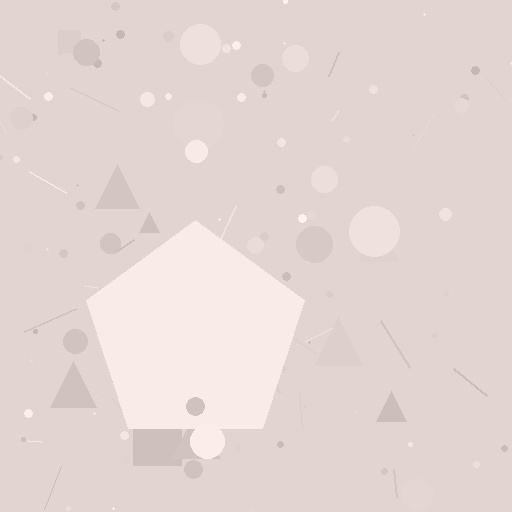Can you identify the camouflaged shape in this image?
The camouflaged shape is a pentagon.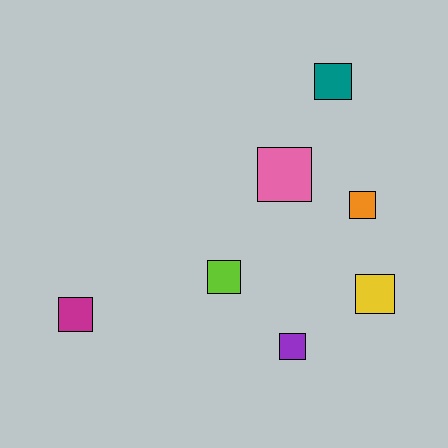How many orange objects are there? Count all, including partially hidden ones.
There is 1 orange object.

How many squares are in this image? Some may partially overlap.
There are 7 squares.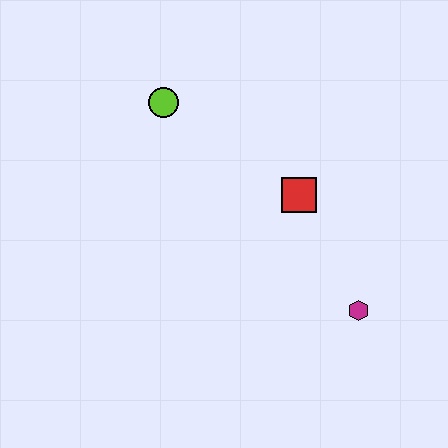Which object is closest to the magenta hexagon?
The red square is closest to the magenta hexagon.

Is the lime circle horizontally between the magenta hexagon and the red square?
No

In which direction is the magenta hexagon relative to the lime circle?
The magenta hexagon is below the lime circle.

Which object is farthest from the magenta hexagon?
The lime circle is farthest from the magenta hexagon.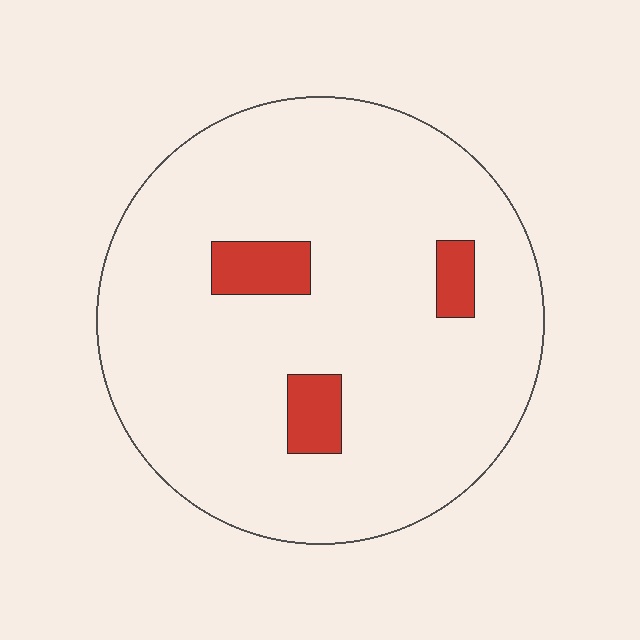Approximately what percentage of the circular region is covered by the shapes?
Approximately 10%.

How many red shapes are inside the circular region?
3.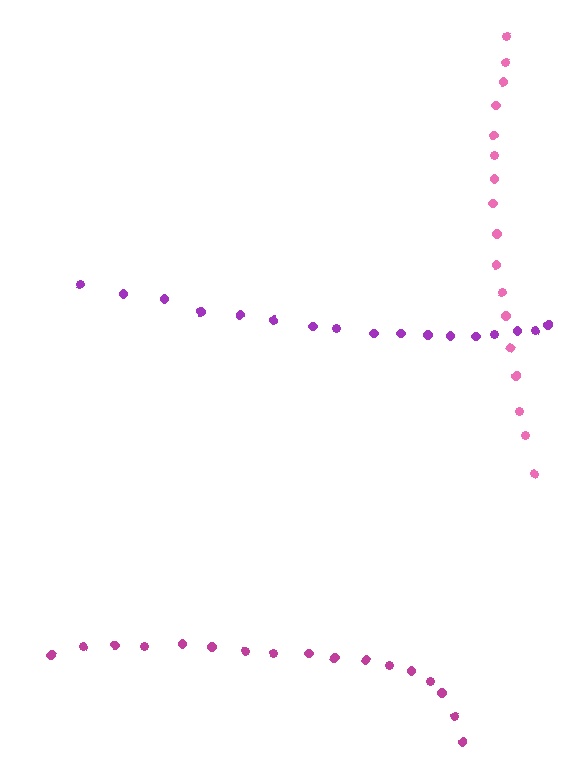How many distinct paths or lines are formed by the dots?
There are 3 distinct paths.